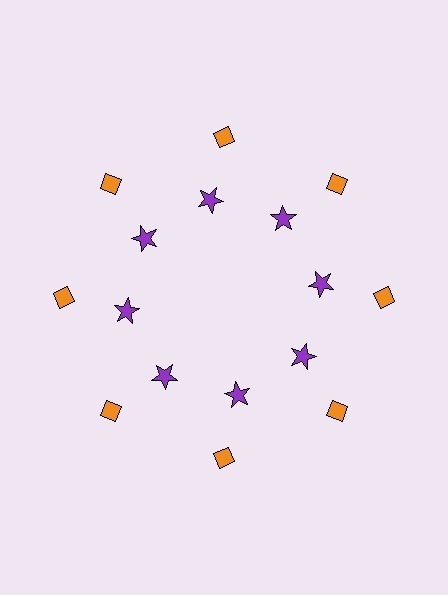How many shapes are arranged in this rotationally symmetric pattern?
There are 16 shapes, arranged in 8 groups of 2.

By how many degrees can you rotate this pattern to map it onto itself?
The pattern maps onto itself every 45 degrees of rotation.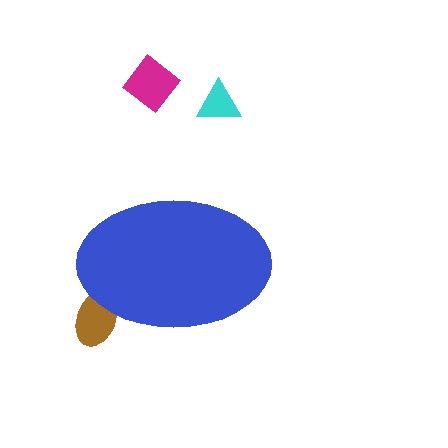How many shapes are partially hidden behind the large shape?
1 shape is partially hidden.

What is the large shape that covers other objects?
A blue ellipse.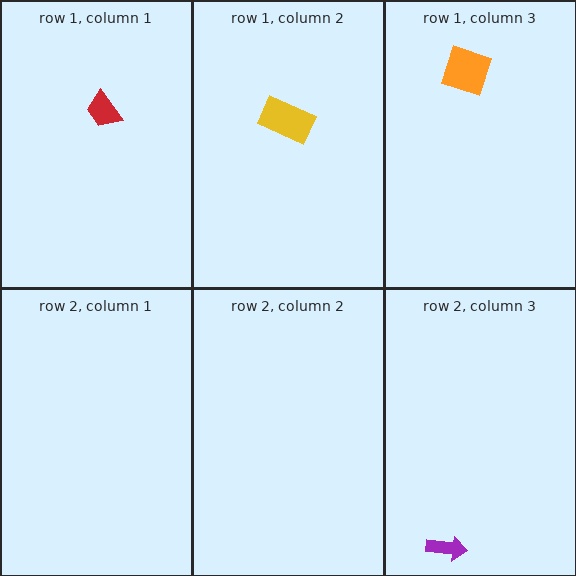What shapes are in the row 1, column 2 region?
The yellow rectangle.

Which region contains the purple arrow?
The row 2, column 3 region.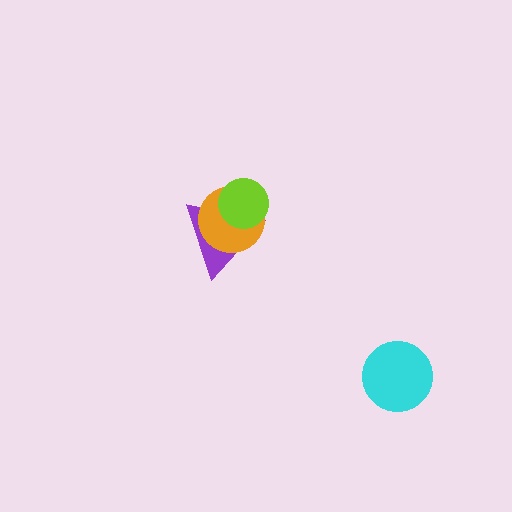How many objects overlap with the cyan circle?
0 objects overlap with the cyan circle.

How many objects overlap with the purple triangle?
2 objects overlap with the purple triangle.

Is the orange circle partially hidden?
Yes, it is partially covered by another shape.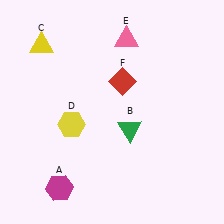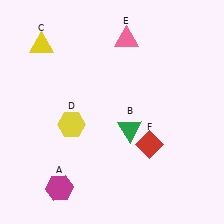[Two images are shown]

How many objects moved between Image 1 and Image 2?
1 object moved between the two images.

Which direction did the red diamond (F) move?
The red diamond (F) moved down.